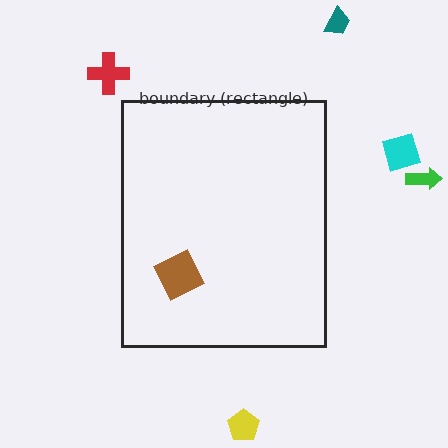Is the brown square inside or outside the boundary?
Inside.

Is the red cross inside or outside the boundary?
Outside.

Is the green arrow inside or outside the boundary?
Outside.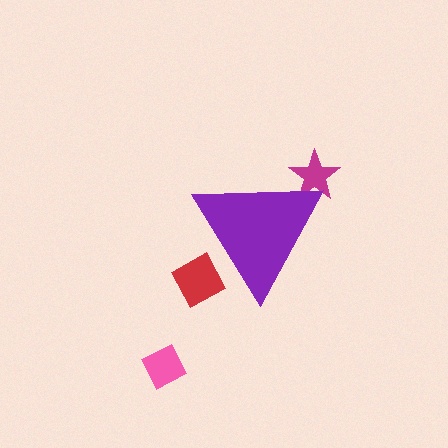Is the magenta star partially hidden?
Yes, the magenta star is partially hidden behind the purple triangle.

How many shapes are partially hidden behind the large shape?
2 shapes are partially hidden.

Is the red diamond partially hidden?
Yes, the red diamond is partially hidden behind the purple triangle.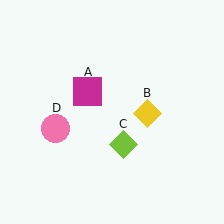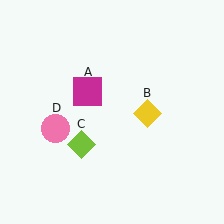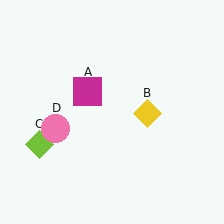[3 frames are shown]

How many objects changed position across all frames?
1 object changed position: lime diamond (object C).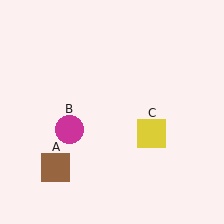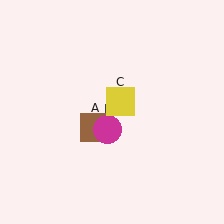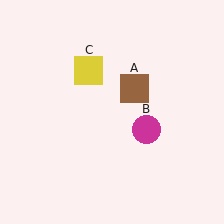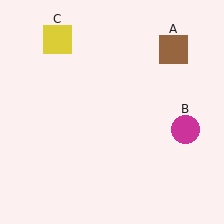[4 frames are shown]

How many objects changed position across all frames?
3 objects changed position: brown square (object A), magenta circle (object B), yellow square (object C).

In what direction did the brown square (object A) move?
The brown square (object A) moved up and to the right.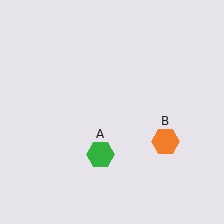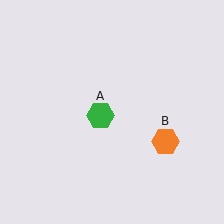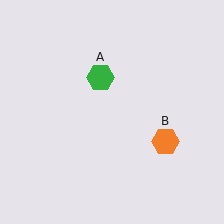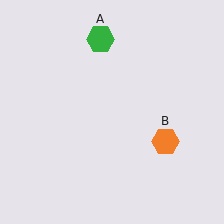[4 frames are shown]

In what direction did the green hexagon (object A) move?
The green hexagon (object A) moved up.